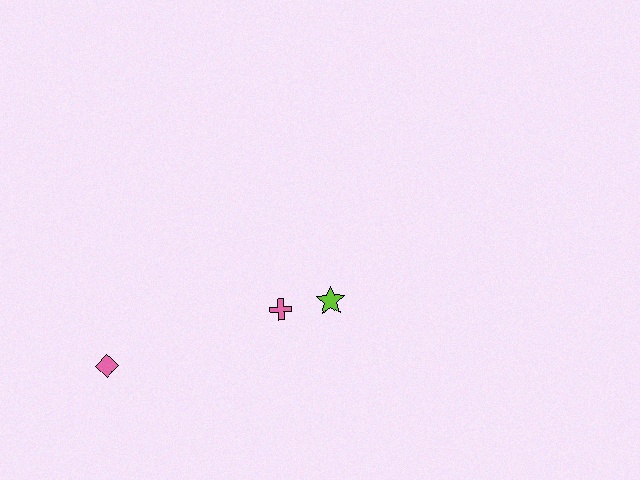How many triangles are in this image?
There are no triangles.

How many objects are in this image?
There are 3 objects.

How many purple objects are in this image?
There are no purple objects.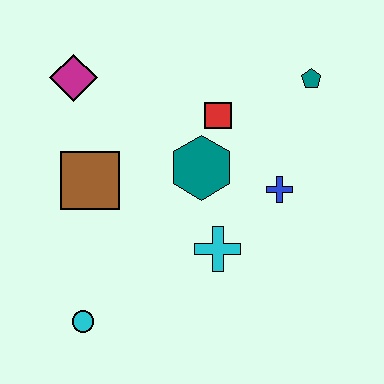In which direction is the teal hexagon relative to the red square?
The teal hexagon is below the red square.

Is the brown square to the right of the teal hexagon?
No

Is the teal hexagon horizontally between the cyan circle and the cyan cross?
Yes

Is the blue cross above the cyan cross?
Yes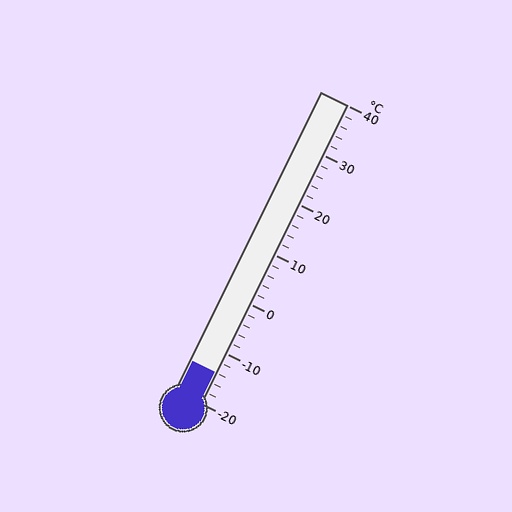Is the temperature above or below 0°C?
The temperature is below 0°C.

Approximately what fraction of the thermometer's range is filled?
The thermometer is filled to approximately 10% of its range.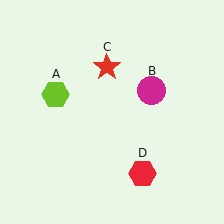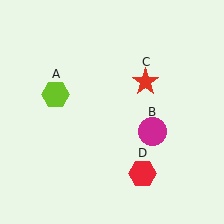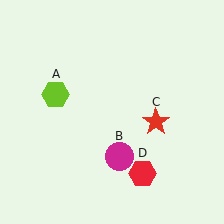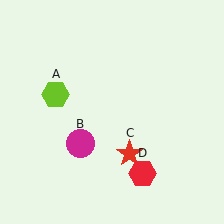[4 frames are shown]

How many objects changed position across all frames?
2 objects changed position: magenta circle (object B), red star (object C).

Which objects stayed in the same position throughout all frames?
Lime hexagon (object A) and red hexagon (object D) remained stationary.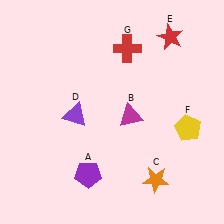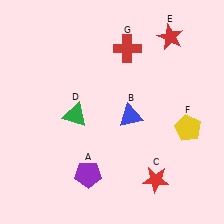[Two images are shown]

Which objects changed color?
B changed from magenta to blue. C changed from orange to red. D changed from purple to green.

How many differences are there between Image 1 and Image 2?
There are 3 differences between the two images.